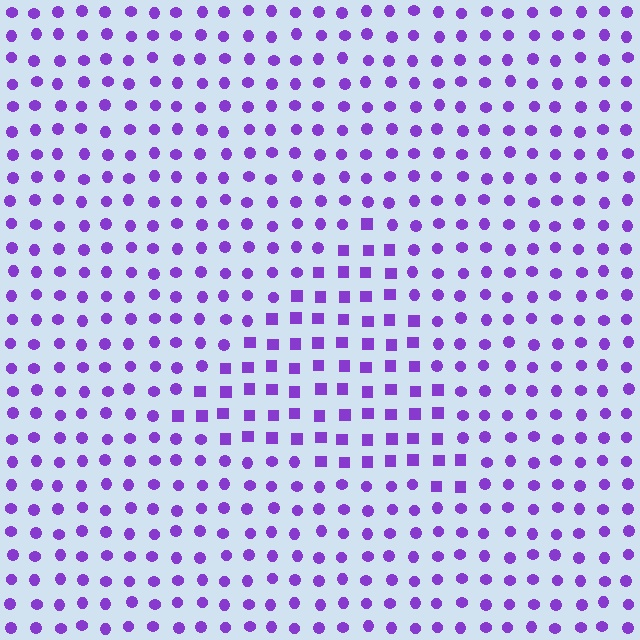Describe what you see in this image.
The image is filled with small purple elements arranged in a uniform grid. A triangle-shaped region contains squares, while the surrounding area contains circles. The boundary is defined purely by the change in element shape.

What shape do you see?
I see a triangle.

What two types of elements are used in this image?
The image uses squares inside the triangle region and circles outside it.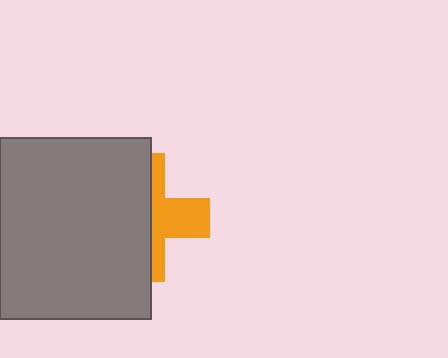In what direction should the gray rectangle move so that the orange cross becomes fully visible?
The gray rectangle should move left. That is the shortest direction to clear the overlap and leave the orange cross fully visible.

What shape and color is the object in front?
The object in front is a gray rectangle.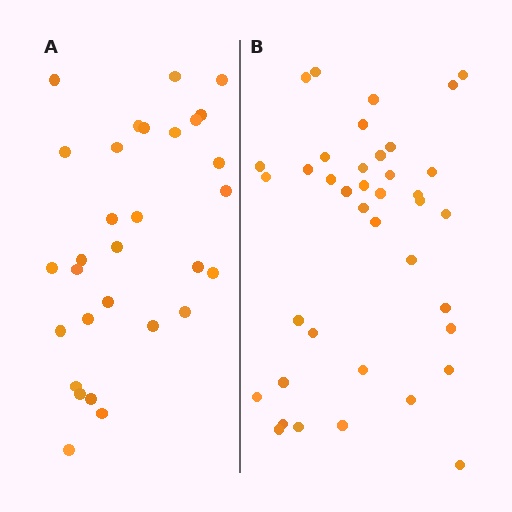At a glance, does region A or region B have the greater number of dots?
Region B (the right region) has more dots.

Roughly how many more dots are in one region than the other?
Region B has roughly 8 or so more dots than region A.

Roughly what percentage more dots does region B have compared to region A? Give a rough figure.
About 30% more.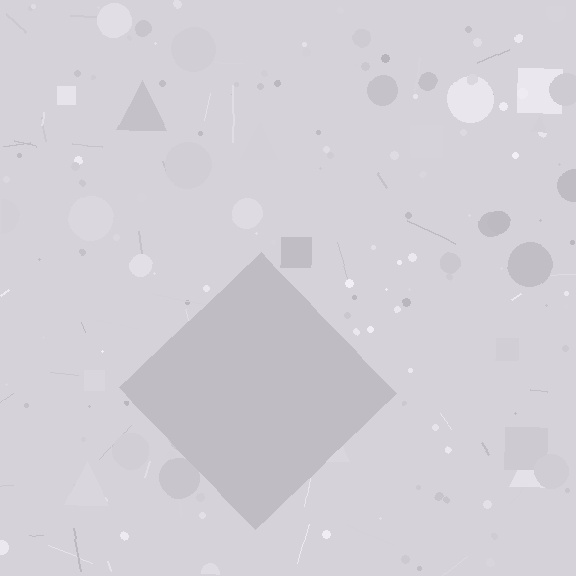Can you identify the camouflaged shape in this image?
The camouflaged shape is a diamond.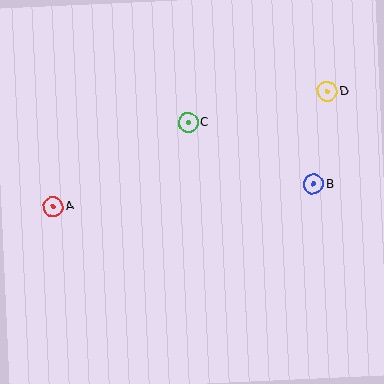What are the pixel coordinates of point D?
Point D is at (327, 91).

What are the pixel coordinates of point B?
Point B is at (313, 184).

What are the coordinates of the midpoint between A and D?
The midpoint between A and D is at (190, 149).